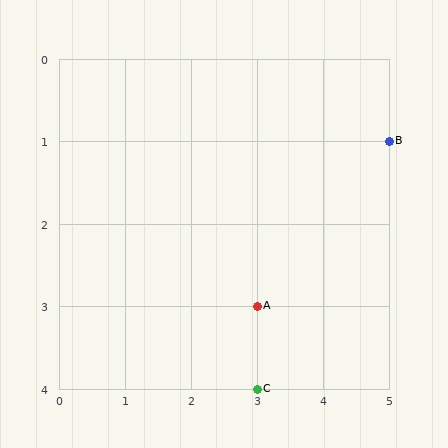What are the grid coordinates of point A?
Point A is at grid coordinates (3, 3).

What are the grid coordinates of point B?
Point B is at grid coordinates (5, 1).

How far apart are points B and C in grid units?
Points B and C are 2 columns and 3 rows apart (about 3.6 grid units diagonally).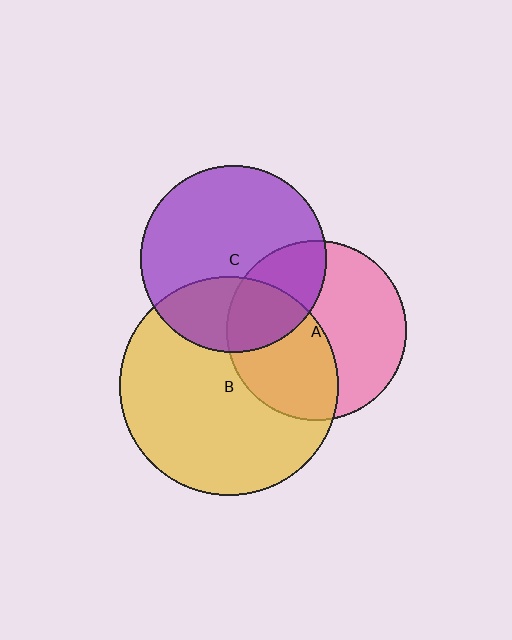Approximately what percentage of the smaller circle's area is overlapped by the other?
Approximately 45%.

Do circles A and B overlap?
Yes.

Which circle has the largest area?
Circle B (yellow).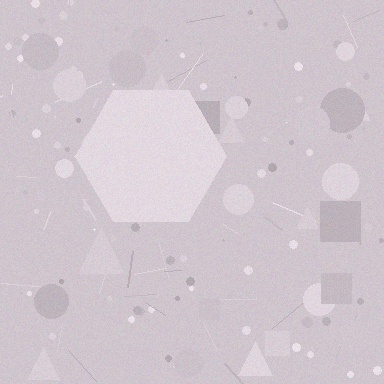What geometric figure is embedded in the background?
A hexagon is embedded in the background.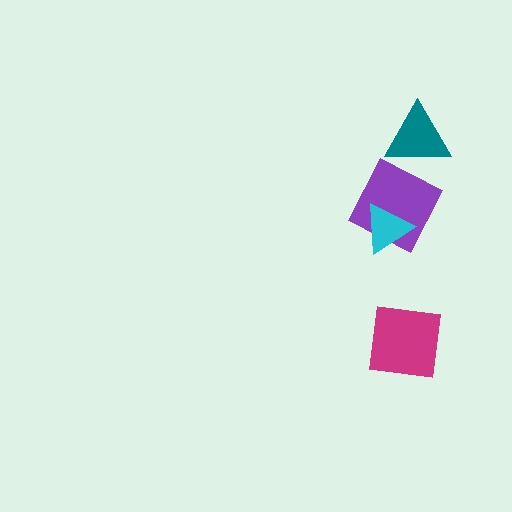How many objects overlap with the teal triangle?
0 objects overlap with the teal triangle.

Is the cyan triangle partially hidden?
No, no other shape covers it.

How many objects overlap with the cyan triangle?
1 object overlaps with the cyan triangle.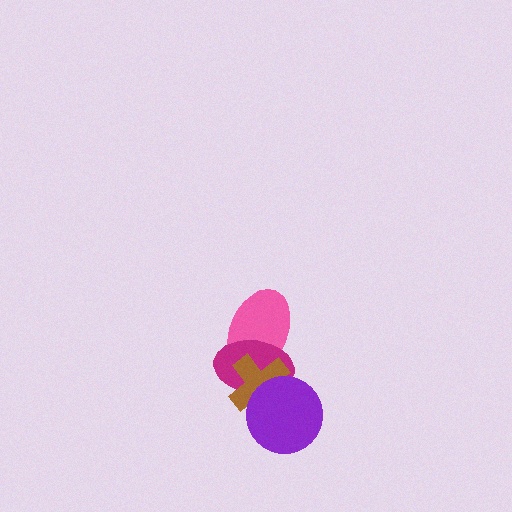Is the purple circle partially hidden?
No, no other shape covers it.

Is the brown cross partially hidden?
Yes, it is partially covered by another shape.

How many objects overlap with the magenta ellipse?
3 objects overlap with the magenta ellipse.